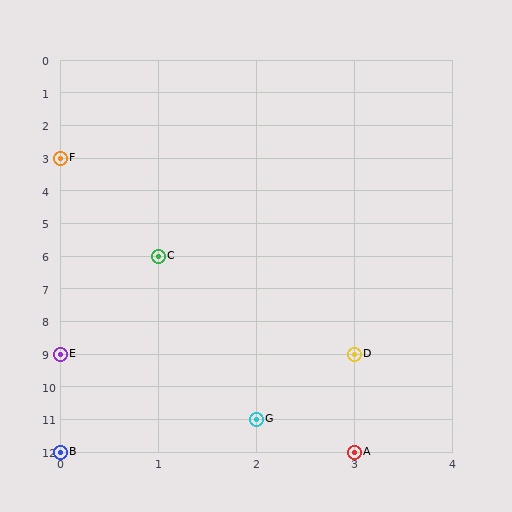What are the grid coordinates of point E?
Point E is at grid coordinates (0, 9).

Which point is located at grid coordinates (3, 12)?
Point A is at (3, 12).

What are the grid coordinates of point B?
Point B is at grid coordinates (0, 12).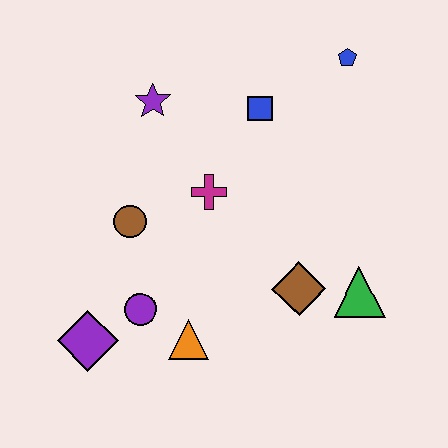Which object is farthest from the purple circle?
The blue pentagon is farthest from the purple circle.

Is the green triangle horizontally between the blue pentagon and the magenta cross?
No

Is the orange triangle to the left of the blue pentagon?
Yes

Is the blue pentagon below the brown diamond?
No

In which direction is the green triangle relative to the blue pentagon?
The green triangle is below the blue pentagon.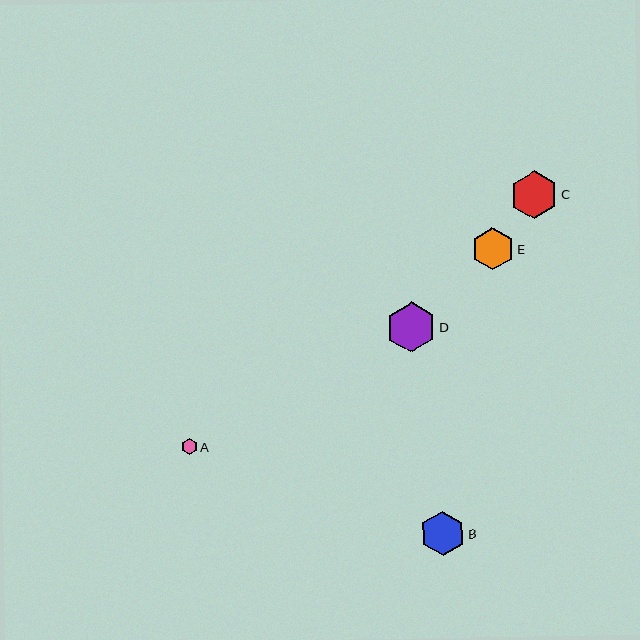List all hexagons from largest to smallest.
From largest to smallest: D, C, B, E, A.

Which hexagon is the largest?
Hexagon D is the largest with a size of approximately 50 pixels.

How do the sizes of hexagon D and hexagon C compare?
Hexagon D and hexagon C are approximately the same size.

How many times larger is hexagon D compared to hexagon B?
Hexagon D is approximately 1.1 times the size of hexagon B.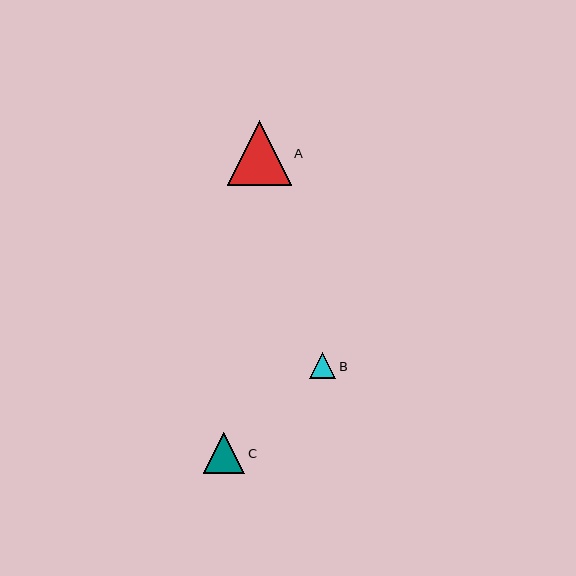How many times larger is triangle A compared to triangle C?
Triangle A is approximately 1.5 times the size of triangle C.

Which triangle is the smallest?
Triangle B is the smallest with a size of approximately 26 pixels.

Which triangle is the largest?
Triangle A is the largest with a size of approximately 64 pixels.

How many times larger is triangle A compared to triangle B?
Triangle A is approximately 2.5 times the size of triangle B.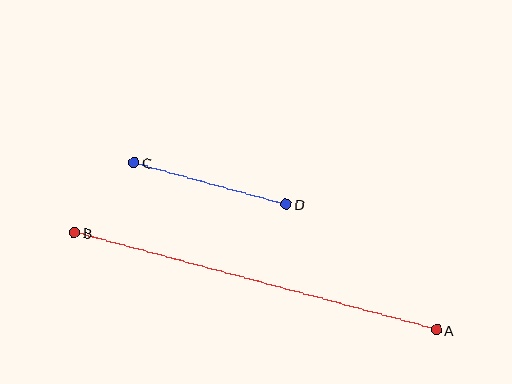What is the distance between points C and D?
The distance is approximately 158 pixels.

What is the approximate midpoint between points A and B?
The midpoint is at approximately (256, 281) pixels.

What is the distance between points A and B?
The distance is approximately 375 pixels.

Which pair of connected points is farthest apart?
Points A and B are farthest apart.